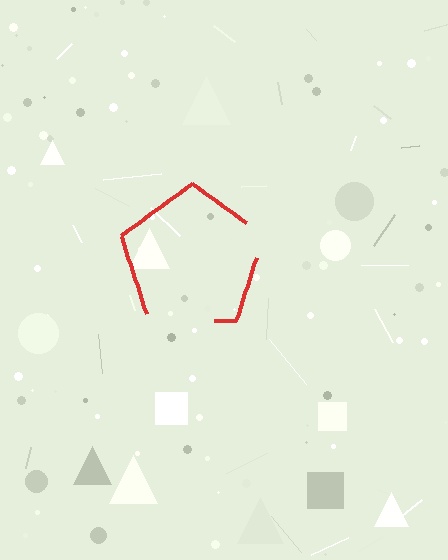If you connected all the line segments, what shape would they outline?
They would outline a pentagon.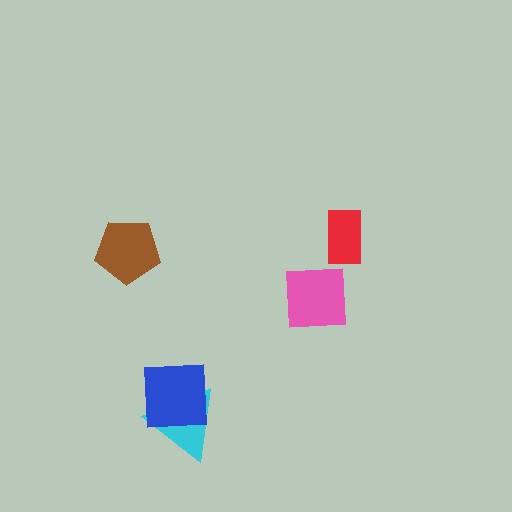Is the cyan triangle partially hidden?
Yes, it is partially covered by another shape.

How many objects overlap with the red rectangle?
0 objects overlap with the red rectangle.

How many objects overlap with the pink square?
0 objects overlap with the pink square.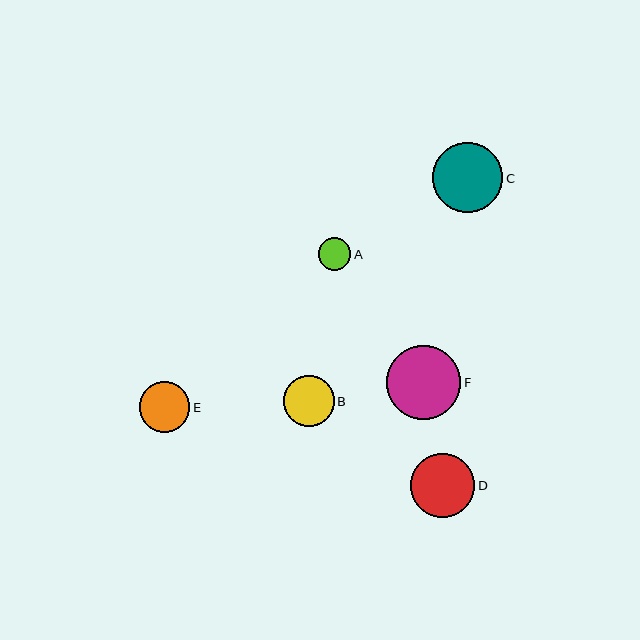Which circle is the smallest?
Circle A is the smallest with a size of approximately 32 pixels.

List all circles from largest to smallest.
From largest to smallest: F, C, D, B, E, A.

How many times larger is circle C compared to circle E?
Circle C is approximately 1.4 times the size of circle E.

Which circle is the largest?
Circle F is the largest with a size of approximately 74 pixels.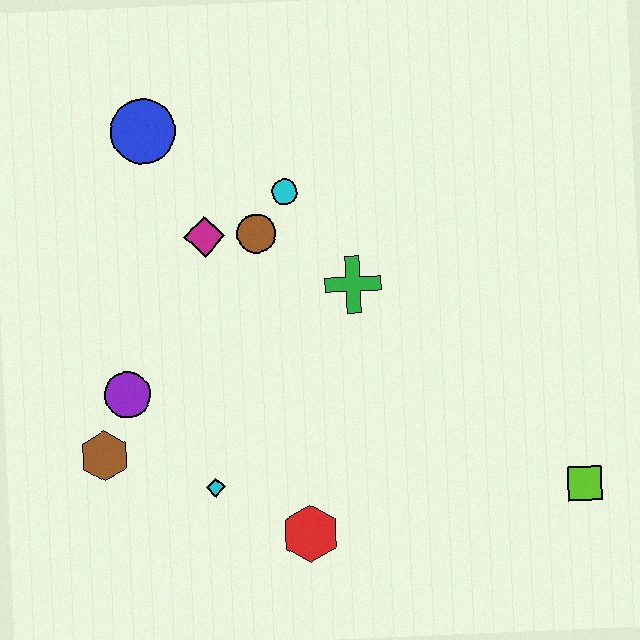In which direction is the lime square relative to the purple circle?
The lime square is to the right of the purple circle.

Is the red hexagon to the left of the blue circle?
No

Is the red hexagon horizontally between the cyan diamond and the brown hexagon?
No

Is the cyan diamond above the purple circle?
No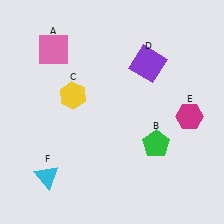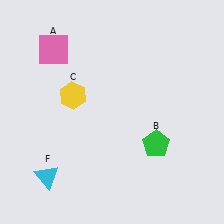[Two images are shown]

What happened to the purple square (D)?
The purple square (D) was removed in Image 2. It was in the top-right area of Image 1.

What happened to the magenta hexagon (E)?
The magenta hexagon (E) was removed in Image 2. It was in the bottom-right area of Image 1.